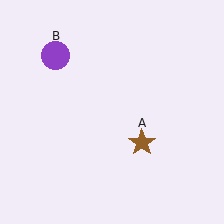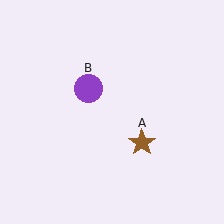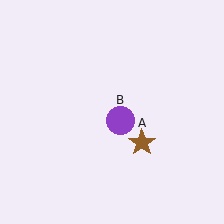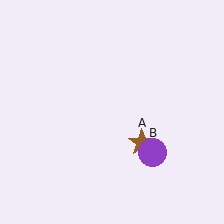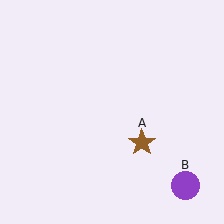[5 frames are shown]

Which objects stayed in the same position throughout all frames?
Brown star (object A) remained stationary.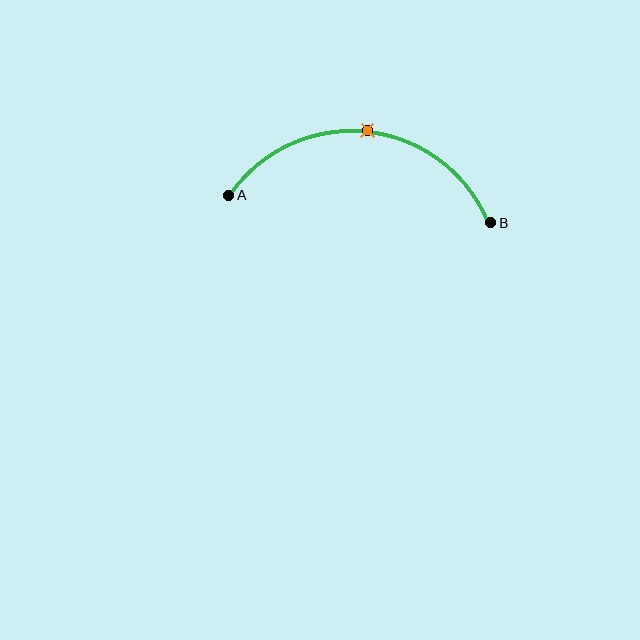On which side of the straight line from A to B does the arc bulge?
The arc bulges above the straight line connecting A and B.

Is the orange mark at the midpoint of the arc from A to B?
Yes. The orange mark lies on the arc at equal arc-length from both A and B — it is the arc midpoint.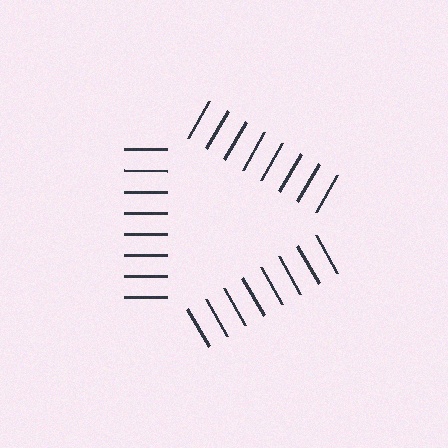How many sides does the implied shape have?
3 sides — the line-ends trace a triangle.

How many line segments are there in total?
24 — 8 along each of the 3 edges.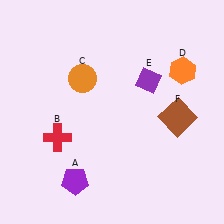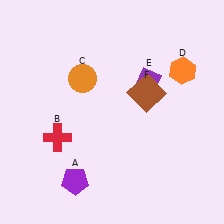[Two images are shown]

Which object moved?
The brown square (F) moved left.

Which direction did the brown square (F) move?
The brown square (F) moved left.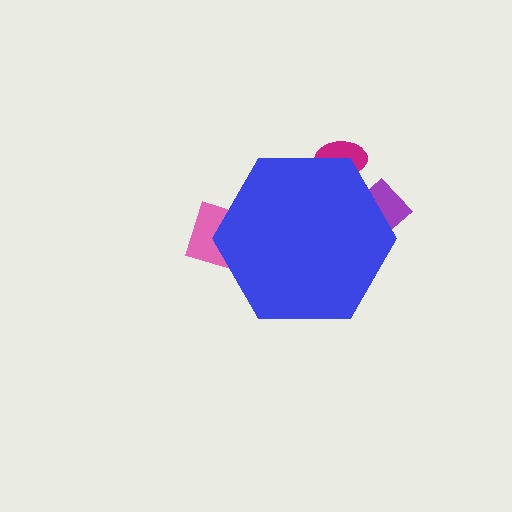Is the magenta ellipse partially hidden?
Yes, the magenta ellipse is partially hidden behind the blue hexagon.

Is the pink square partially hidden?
Yes, the pink square is partially hidden behind the blue hexagon.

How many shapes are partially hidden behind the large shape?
3 shapes are partially hidden.